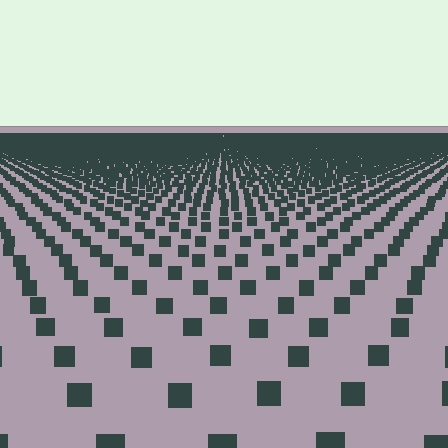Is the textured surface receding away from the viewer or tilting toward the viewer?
The surface is receding away from the viewer. Texture elements get smaller and denser toward the top.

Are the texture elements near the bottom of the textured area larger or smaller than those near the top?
Larger. Near the bottom, elements are closer to the viewer and appear at a bigger on-screen size.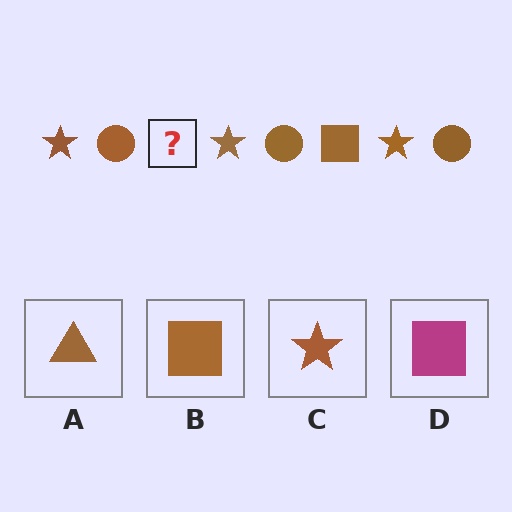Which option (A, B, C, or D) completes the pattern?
B.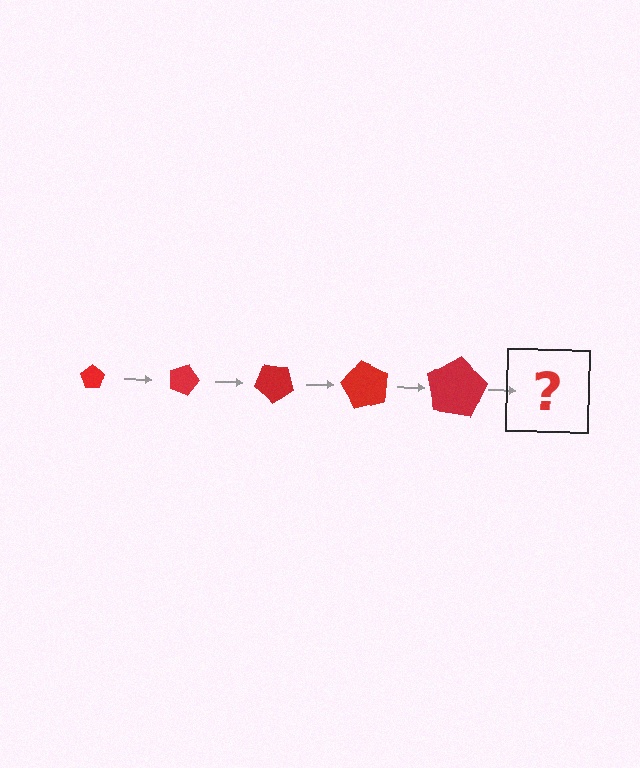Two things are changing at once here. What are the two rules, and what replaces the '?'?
The two rules are that the pentagon grows larger each step and it rotates 20 degrees each step. The '?' should be a pentagon, larger than the previous one and rotated 100 degrees from the start.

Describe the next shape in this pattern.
It should be a pentagon, larger than the previous one and rotated 100 degrees from the start.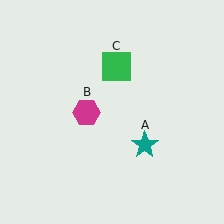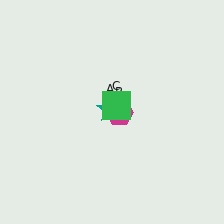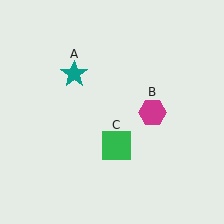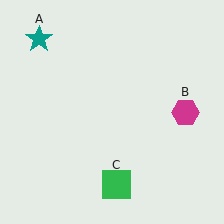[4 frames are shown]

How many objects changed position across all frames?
3 objects changed position: teal star (object A), magenta hexagon (object B), green square (object C).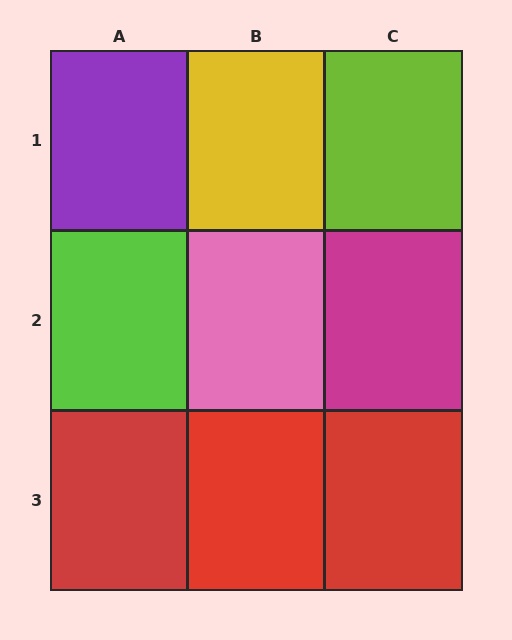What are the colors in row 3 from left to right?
Red, red, red.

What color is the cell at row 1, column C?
Lime.